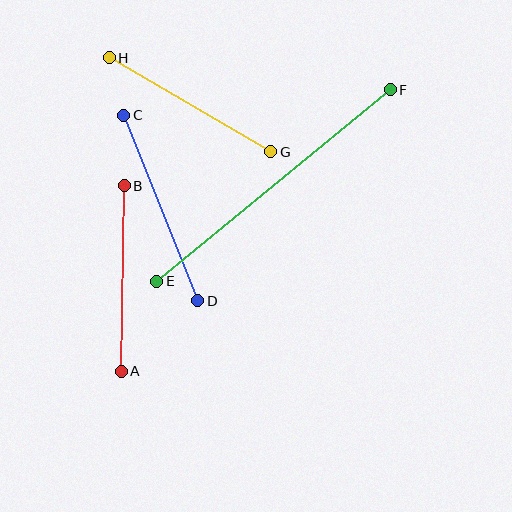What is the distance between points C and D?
The distance is approximately 200 pixels.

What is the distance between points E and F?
The distance is approximately 302 pixels.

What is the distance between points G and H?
The distance is approximately 187 pixels.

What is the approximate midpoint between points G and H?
The midpoint is at approximately (190, 105) pixels.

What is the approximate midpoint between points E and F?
The midpoint is at approximately (274, 186) pixels.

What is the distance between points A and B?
The distance is approximately 186 pixels.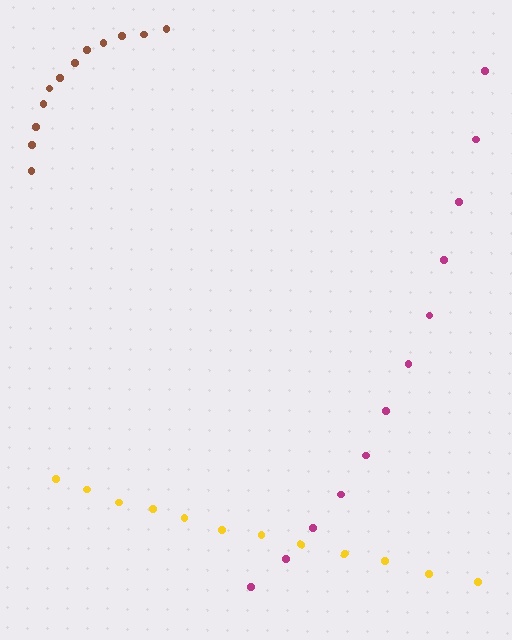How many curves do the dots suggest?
There are 3 distinct paths.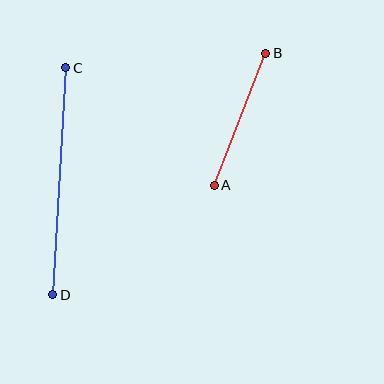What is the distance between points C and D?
The distance is approximately 227 pixels.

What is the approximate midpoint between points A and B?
The midpoint is at approximately (240, 119) pixels.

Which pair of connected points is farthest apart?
Points C and D are farthest apart.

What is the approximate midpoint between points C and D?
The midpoint is at approximately (59, 181) pixels.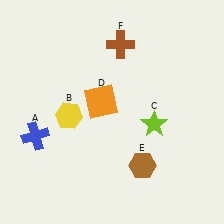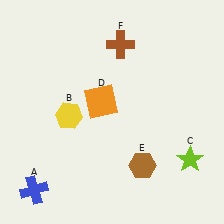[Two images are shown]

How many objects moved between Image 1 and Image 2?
2 objects moved between the two images.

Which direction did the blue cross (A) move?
The blue cross (A) moved down.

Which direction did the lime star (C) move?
The lime star (C) moved right.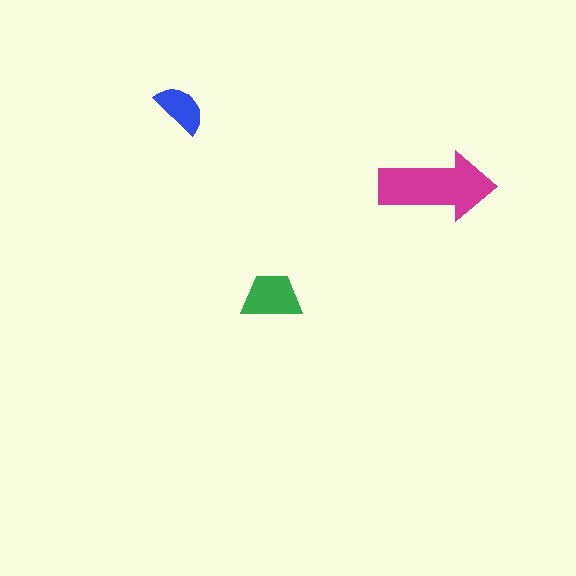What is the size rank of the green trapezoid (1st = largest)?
2nd.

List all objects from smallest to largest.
The blue semicircle, the green trapezoid, the magenta arrow.